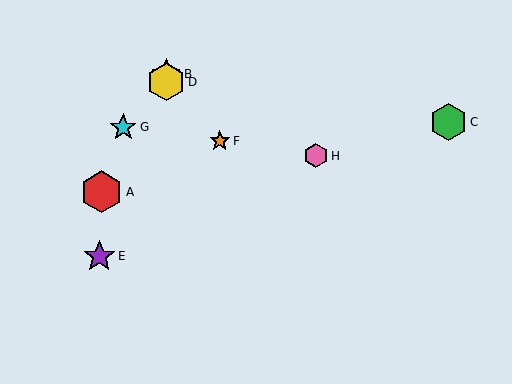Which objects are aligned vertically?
Objects B, D are aligned vertically.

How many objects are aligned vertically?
2 objects (B, D) are aligned vertically.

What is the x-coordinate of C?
Object C is at x≈449.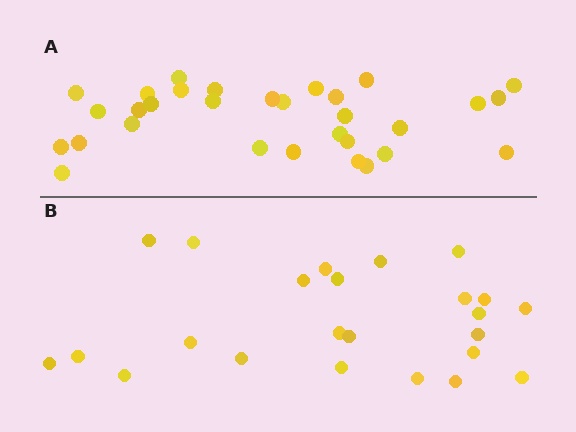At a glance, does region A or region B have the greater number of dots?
Region A (the top region) has more dots.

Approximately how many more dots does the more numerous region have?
Region A has roughly 8 or so more dots than region B.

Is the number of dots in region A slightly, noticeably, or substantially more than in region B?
Region A has noticeably more, but not dramatically so. The ratio is roughly 1.3 to 1.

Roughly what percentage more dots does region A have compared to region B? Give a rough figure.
About 30% more.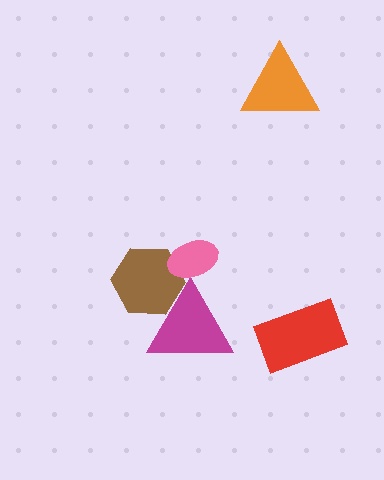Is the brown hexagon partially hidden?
Yes, it is partially covered by another shape.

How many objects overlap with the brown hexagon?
2 objects overlap with the brown hexagon.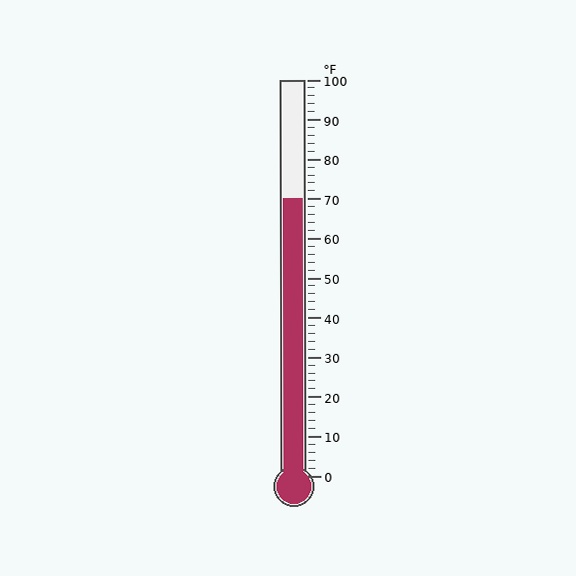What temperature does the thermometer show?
The thermometer shows approximately 70°F.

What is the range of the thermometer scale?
The thermometer scale ranges from 0°F to 100°F.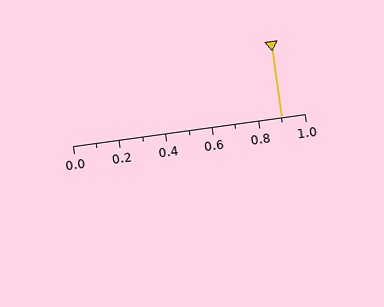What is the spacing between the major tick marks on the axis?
The major ticks are spaced 0.2 apart.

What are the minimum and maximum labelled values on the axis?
The axis runs from 0.0 to 1.0.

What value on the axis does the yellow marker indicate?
The marker indicates approximately 0.9.